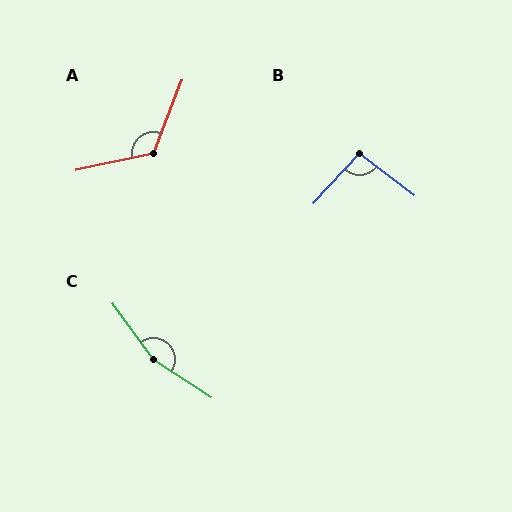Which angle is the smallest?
B, at approximately 95 degrees.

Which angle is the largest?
C, at approximately 159 degrees.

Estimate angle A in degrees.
Approximately 123 degrees.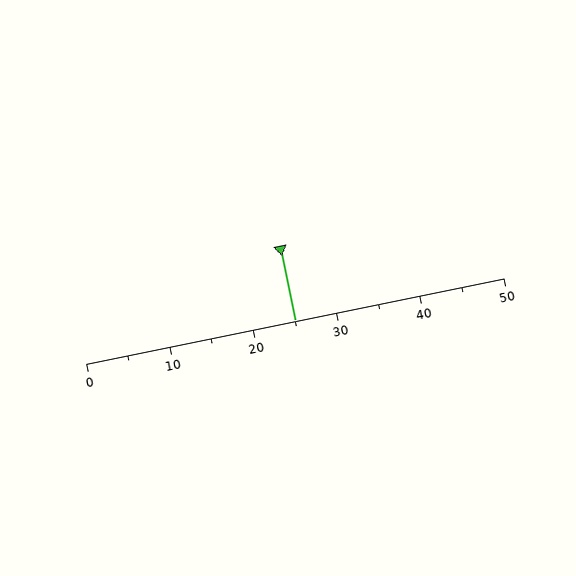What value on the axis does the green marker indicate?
The marker indicates approximately 25.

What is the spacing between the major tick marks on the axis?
The major ticks are spaced 10 apart.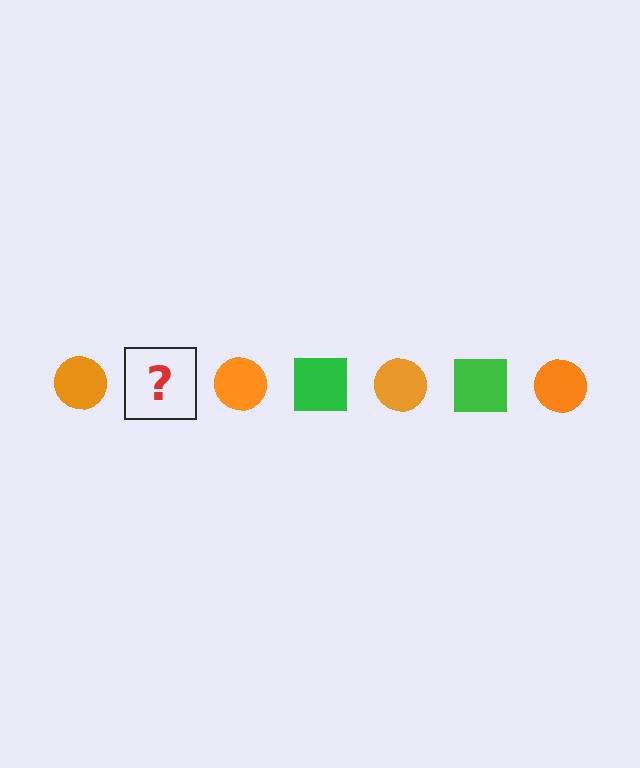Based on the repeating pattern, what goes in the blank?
The blank should be a green square.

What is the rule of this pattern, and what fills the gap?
The rule is that the pattern alternates between orange circle and green square. The gap should be filled with a green square.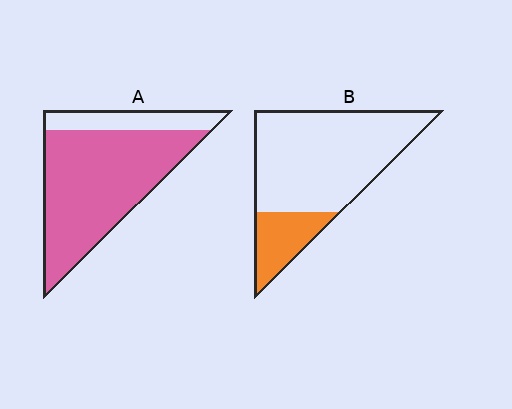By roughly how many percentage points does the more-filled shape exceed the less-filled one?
By roughly 60 percentage points (A over B).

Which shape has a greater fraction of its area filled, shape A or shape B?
Shape A.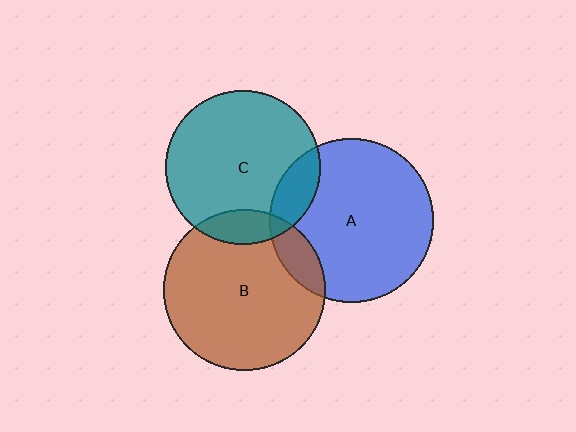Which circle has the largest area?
Circle A (blue).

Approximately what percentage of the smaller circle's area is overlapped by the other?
Approximately 10%.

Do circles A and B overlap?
Yes.